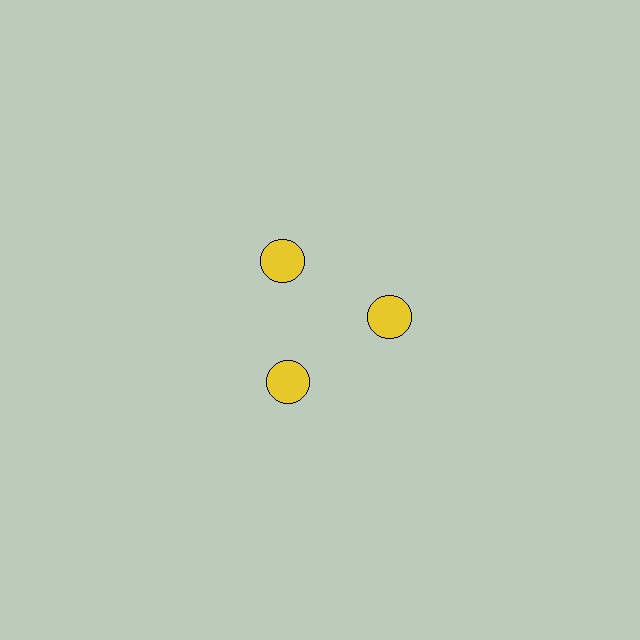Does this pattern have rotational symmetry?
Yes, this pattern has 3-fold rotational symmetry. It looks the same after rotating 120 degrees around the center.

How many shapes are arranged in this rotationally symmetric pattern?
There are 3 shapes, arranged in 3 groups of 1.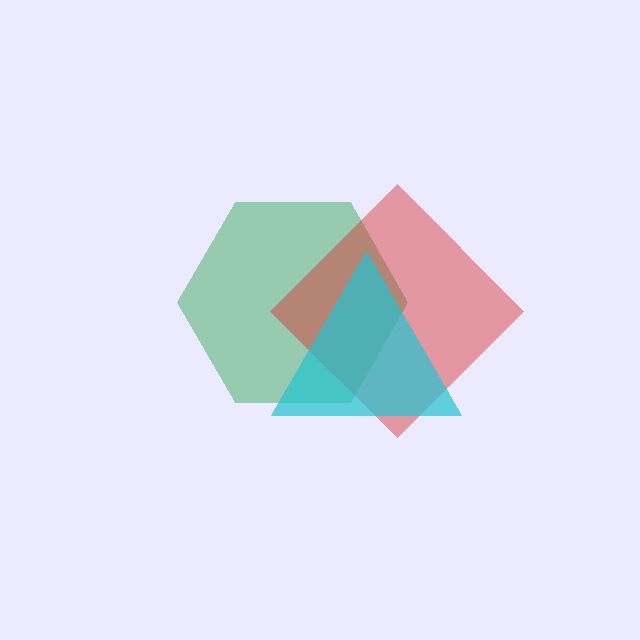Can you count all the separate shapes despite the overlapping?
Yes, there are 3 separate shapes.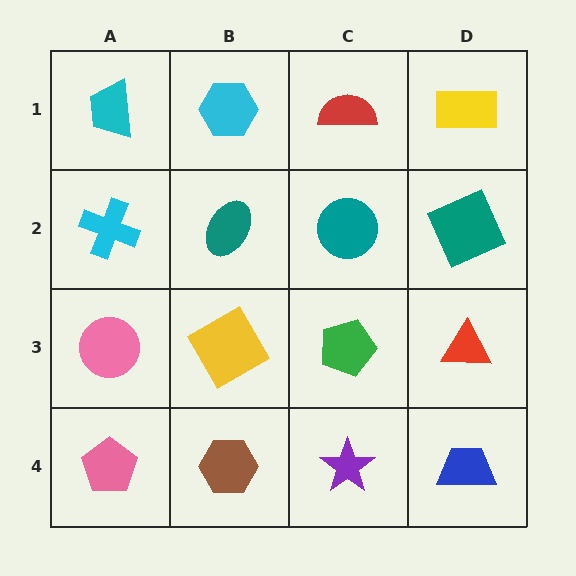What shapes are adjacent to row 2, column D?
A yellow rectangle (row 1, column D), a red triangle (row 3, column D), a teal circle (row 2, column C).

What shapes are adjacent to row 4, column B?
A yellow diamond (row 3, column B), a pink pentagon (row 4, column A), a purple star (row 4, column C).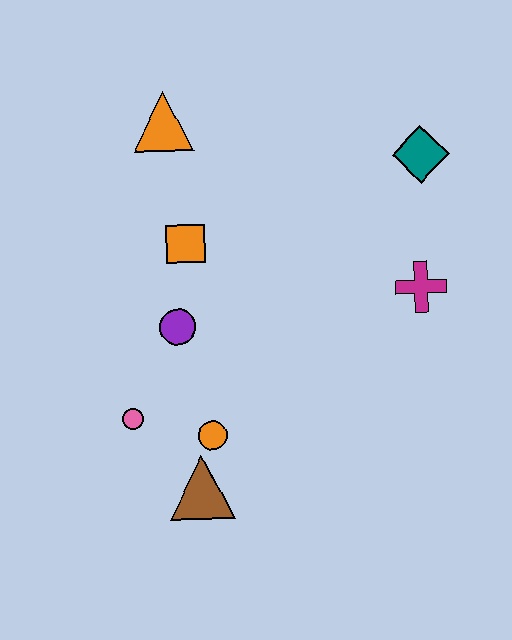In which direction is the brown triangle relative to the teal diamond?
The brown triangle is below the teal diamond.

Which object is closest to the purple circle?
The orange square is closest to the purple circle.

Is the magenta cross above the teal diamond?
No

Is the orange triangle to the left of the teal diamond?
Yes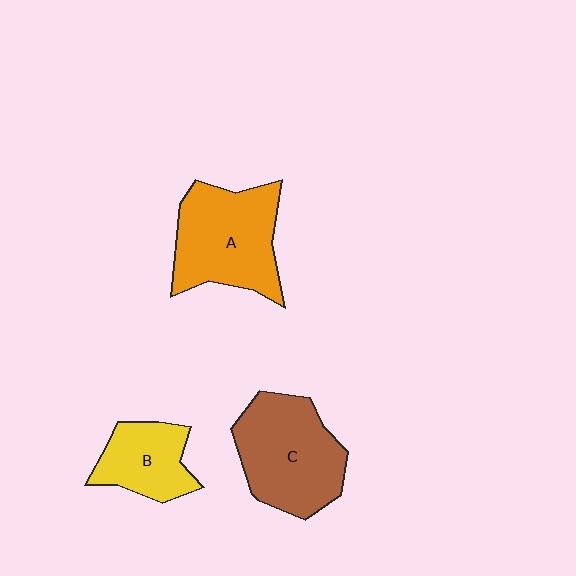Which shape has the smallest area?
Shape B (yellow).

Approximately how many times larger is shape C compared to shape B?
Approximately 1.7 times.